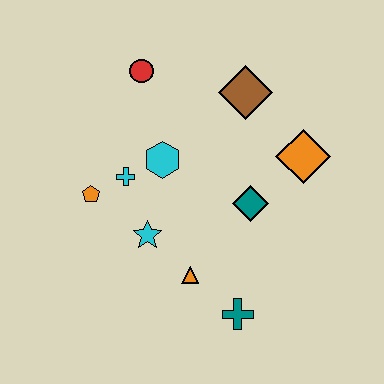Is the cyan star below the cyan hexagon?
Yes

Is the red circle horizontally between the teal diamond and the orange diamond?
No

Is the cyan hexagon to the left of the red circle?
No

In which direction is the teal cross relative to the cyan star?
The teal cross is to the right of the cyan star.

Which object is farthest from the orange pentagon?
The orange diamond is farthest from the orange pentagon.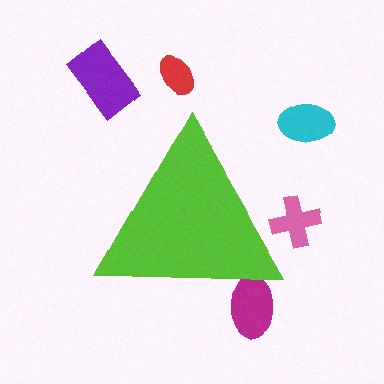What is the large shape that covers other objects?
A lime triangle.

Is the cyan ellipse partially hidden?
No, the cyan ellipse is fully visible.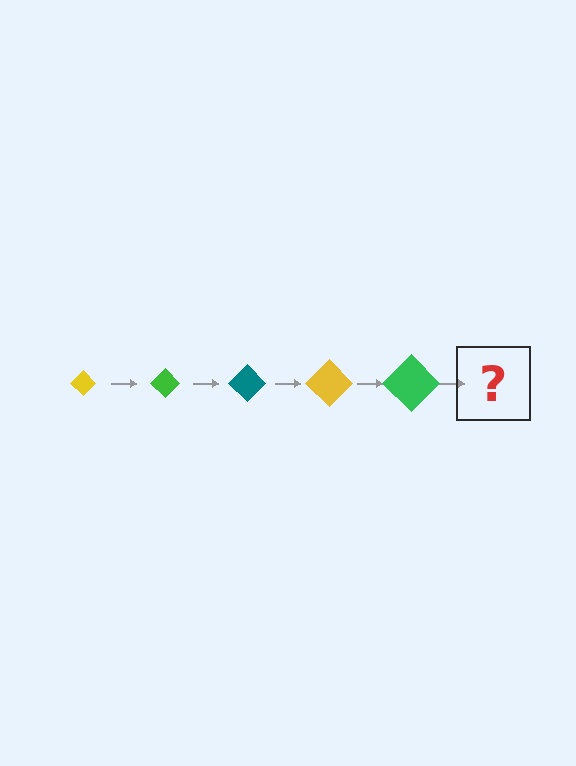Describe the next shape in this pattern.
It should be a teal diamond, larger than the previous one.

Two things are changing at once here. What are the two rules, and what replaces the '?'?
The two rules are that the diamond grows larger each step and the color cycles through yellow, green, and teal. The '?' should be a teal diamond, larger than the previous one.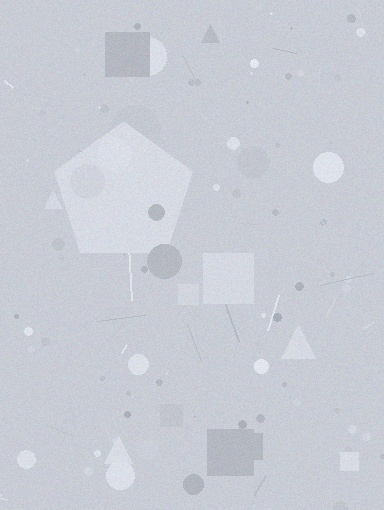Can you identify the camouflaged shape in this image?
The camouflaged shape is a pentagon.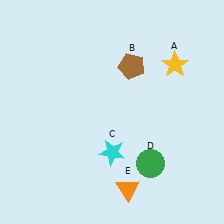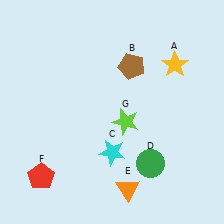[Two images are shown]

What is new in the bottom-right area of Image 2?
A lime star (G) was added in the bottom-right area of Image 2.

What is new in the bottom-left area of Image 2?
A red pentagon (F) was added in the bottom-left area of Image 2.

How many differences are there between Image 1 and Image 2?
There are 2 differences between the two images.